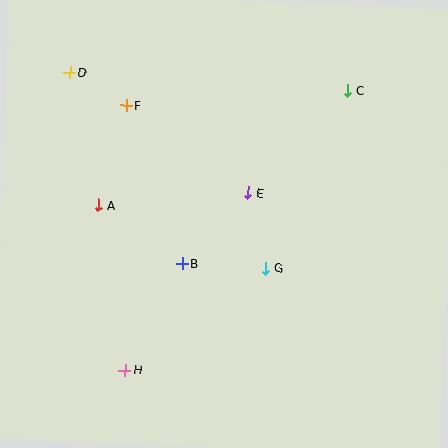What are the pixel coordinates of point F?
Point F is at (126, 105).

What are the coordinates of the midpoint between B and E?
The midpoint between B and E is at (215, 228).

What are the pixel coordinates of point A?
Point A is at (99, 205).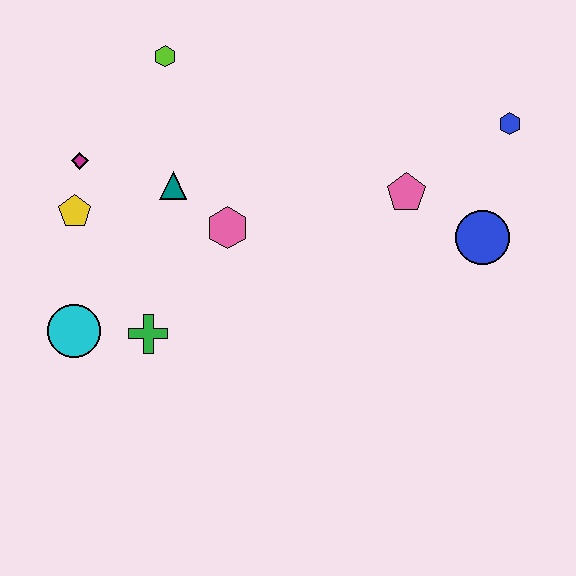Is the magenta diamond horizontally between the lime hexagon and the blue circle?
No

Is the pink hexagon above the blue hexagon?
No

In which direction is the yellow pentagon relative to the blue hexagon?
The yellow pentagon is to the left of the blue hexagon.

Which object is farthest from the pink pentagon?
The cyan circle is farthest from the pink pentagon.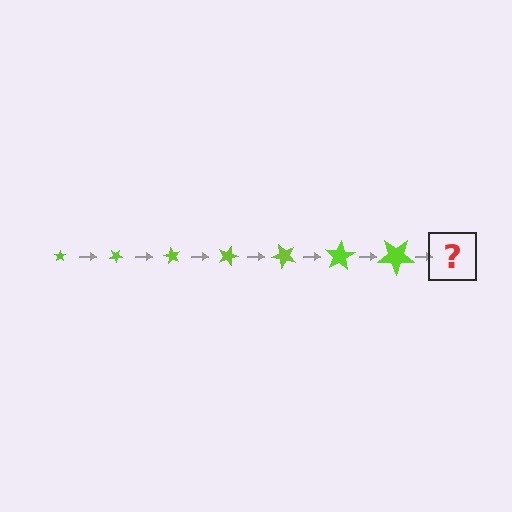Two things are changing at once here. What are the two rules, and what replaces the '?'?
The two rules are that the star grows larger each step and it rotates 30 degrees each step. The '?' should be a star, larger than the previous one and rotated 210 degrees from the start.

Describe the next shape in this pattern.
It should be a star, larger than the previous one and rotated 210 degrees from the start.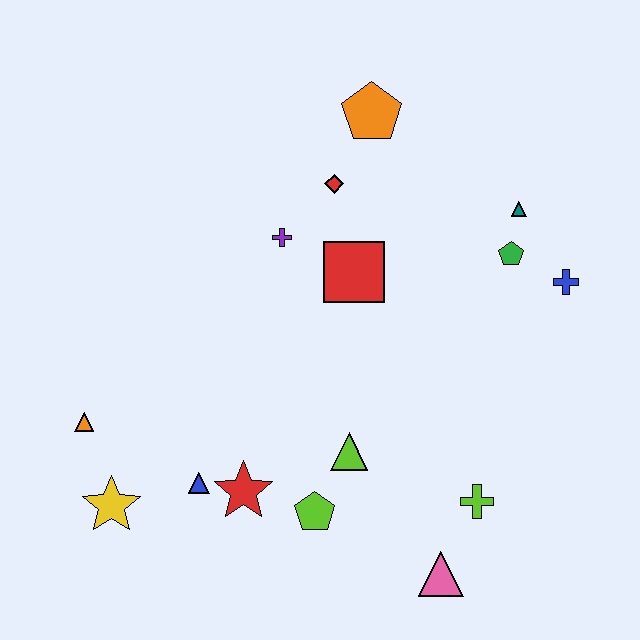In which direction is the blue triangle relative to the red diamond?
The blue triangle is below the red diamond.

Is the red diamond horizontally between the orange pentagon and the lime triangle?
No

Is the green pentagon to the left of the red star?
No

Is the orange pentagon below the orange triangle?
No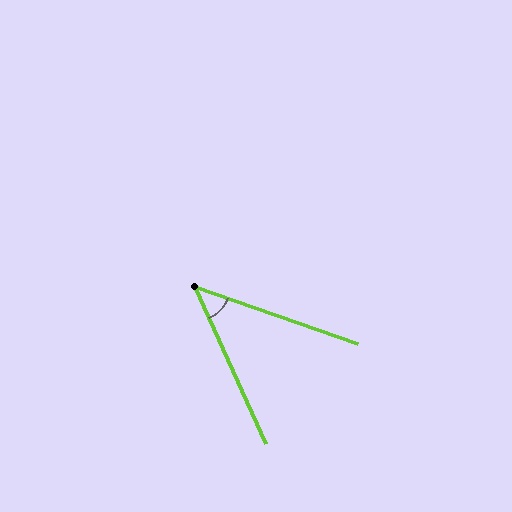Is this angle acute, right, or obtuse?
It is acute.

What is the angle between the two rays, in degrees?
Approximately 47 degrees.